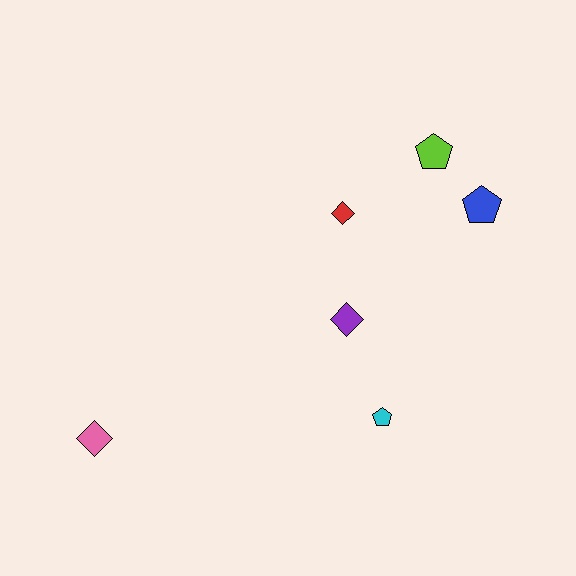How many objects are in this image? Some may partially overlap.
There are 6 objects.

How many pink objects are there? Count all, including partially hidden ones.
There is 1 pink object.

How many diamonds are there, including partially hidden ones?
There are 3 diamonds.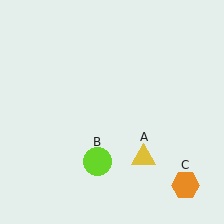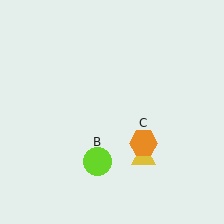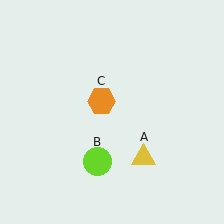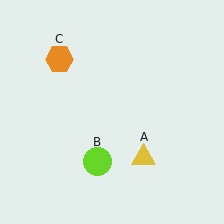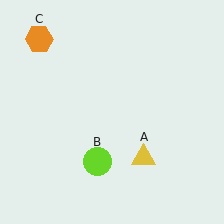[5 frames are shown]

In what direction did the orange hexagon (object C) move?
The orange hexagon (object C) moved up and to the left.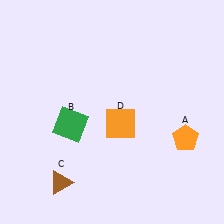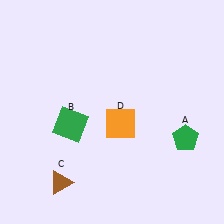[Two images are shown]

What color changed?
The pentagon (A) changed from orange in Image 1 to green in Image 2.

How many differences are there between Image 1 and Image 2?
There is 1 difference between the two images.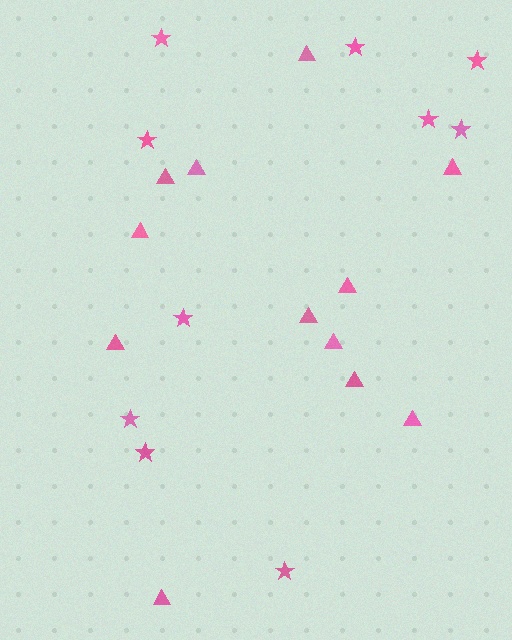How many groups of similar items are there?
There are 2 groups: one group of stars (10) and one group of triangles (12).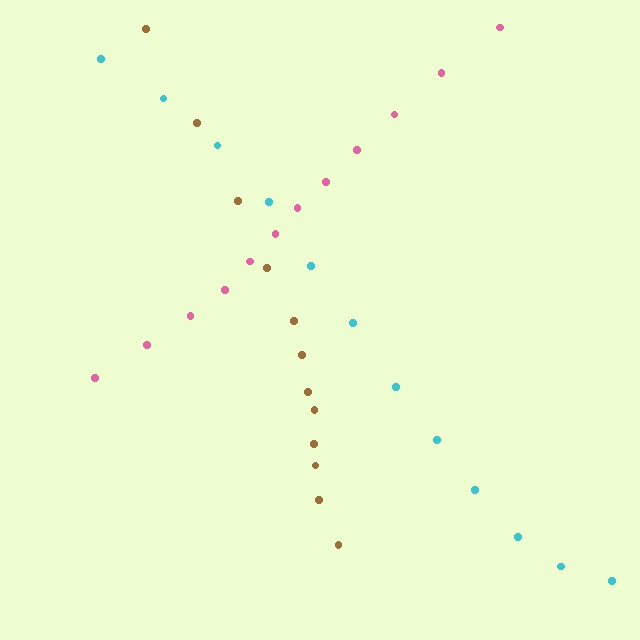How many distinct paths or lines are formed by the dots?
There are 3 distinct paths.